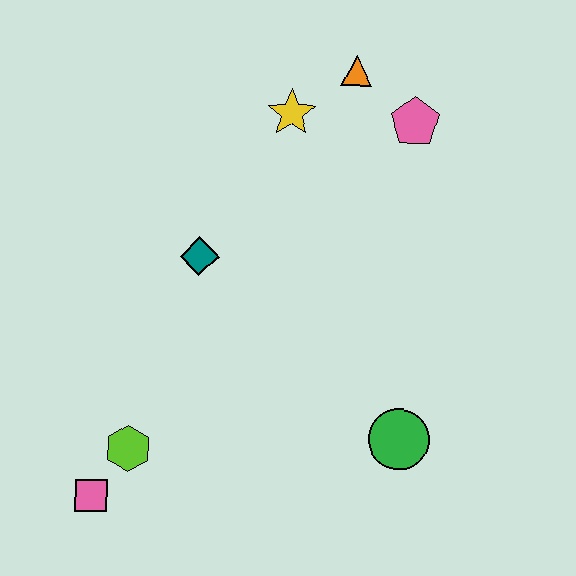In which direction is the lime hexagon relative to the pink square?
The lime hexagon is above the pink square.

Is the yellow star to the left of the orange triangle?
Yes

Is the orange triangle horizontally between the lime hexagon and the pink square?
No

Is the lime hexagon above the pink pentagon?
No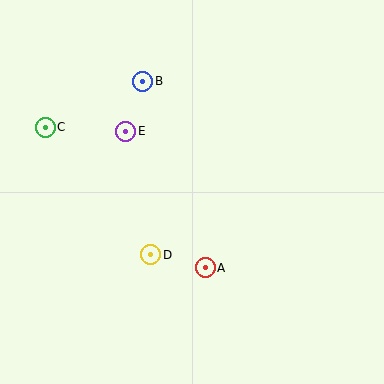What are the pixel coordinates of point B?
Point B is at (143, 81).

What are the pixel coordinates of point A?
Point A is at (205, 268).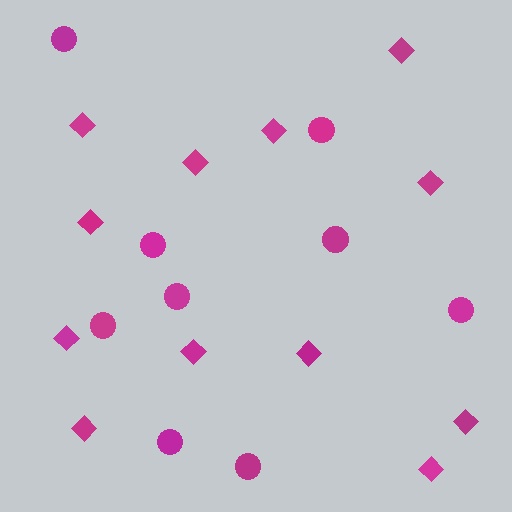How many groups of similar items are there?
There are 2 groups: one group of diamonds (12) and one group of circles (9).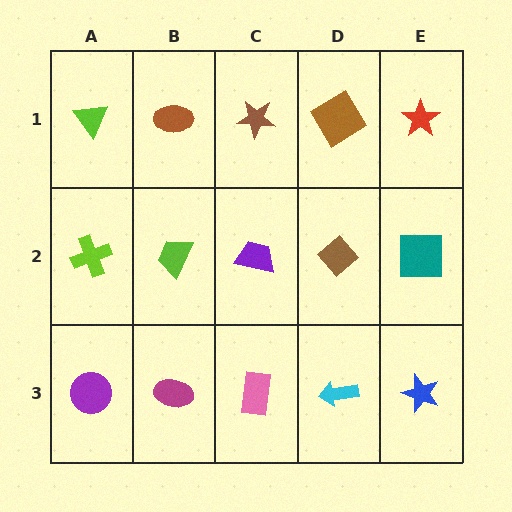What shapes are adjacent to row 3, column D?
A brown diamond (row 2, column D), a pink rectangle (row 3, column C), a blue star (row 3, column E).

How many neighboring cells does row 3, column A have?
2.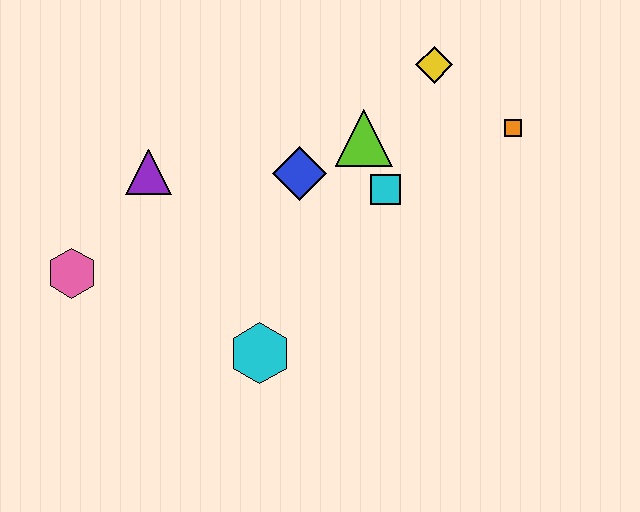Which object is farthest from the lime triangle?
The pink hexagon is farthest from the lime triangle.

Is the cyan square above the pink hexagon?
Yes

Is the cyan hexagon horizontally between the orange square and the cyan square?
No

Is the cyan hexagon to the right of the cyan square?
No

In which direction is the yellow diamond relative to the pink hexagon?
The yellow diamond is to the right of the pink hexagon.